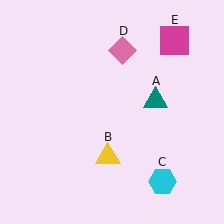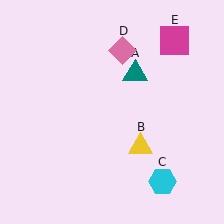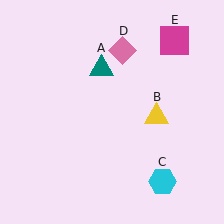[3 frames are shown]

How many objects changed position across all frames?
2 objects changed position: teal triangle (object A), yellow triangle (object B).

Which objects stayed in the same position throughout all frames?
Cyan hexagon (object C) and pink diamond (object D) and magenta square (object E) remained stationary.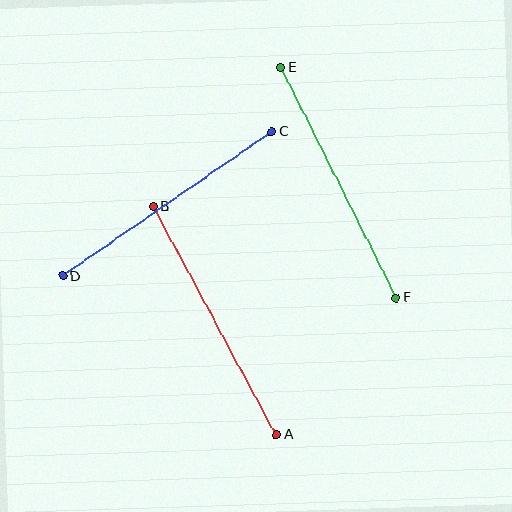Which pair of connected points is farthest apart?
Points A and B are farthest apart.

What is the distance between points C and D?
The distance is approximately 254 pixels.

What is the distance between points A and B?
The distance is approximately 259 pixels.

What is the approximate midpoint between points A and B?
The midpoint is at approximately (215, 321) pixels.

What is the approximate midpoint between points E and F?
The midpoint is at approximately (338, 182) pixels.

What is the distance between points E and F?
The distance is approximately 258 pixels.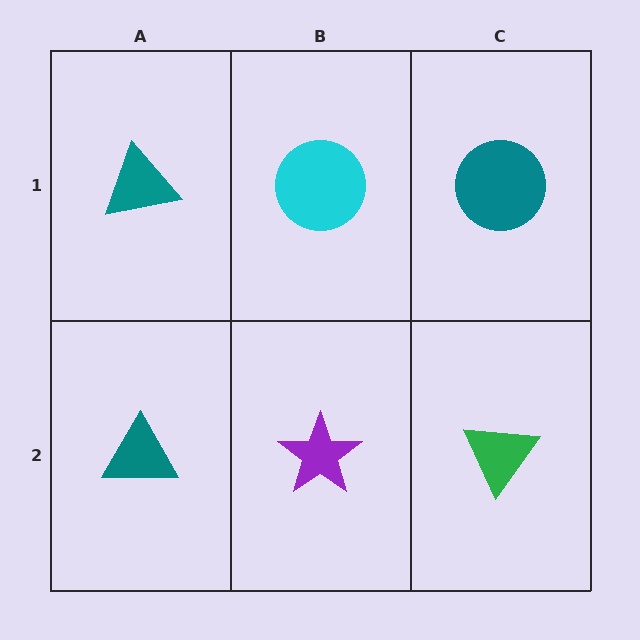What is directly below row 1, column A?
A teal triangle.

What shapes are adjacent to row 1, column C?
A green triangle (row 2, column C), a cyan circle (row 1, column B).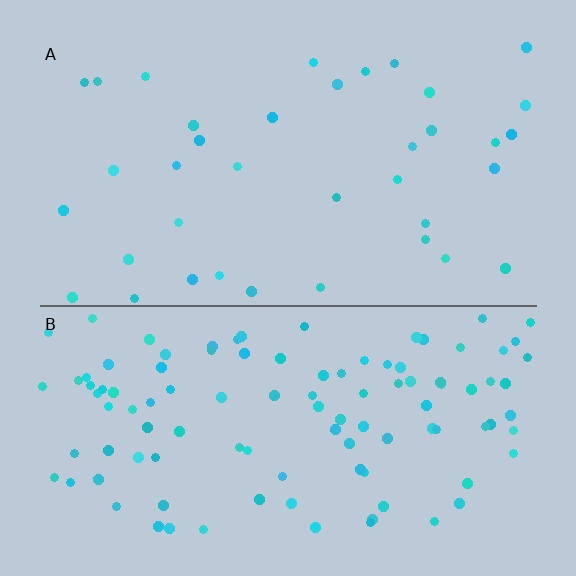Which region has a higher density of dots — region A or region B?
B (the bottom).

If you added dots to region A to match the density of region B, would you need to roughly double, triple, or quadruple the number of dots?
Approximately triple.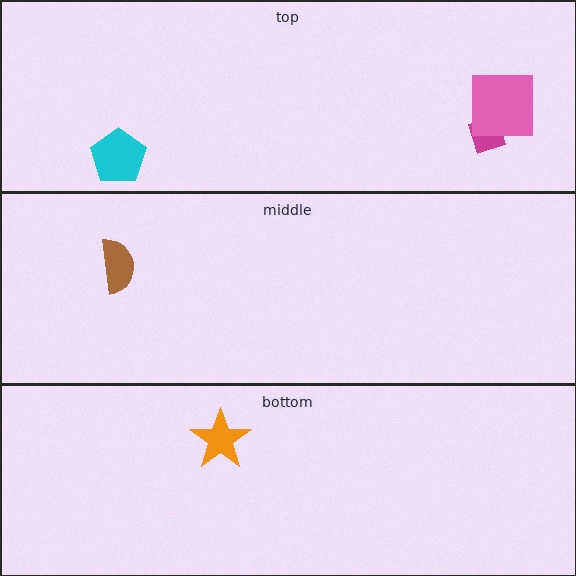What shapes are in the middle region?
The brown semicircle.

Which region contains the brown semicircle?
The middle region.